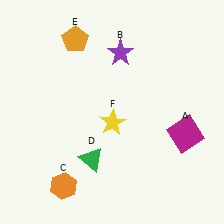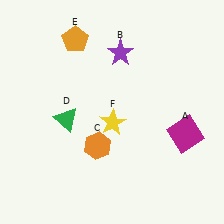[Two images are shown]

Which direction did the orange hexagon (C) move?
The orange hexagon (C) moved up.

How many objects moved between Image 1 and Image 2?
2 objects moved between the two images.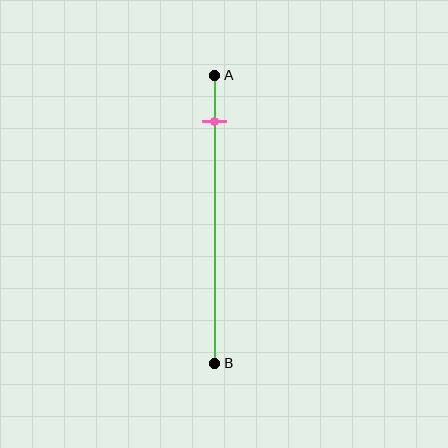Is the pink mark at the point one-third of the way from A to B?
No, the mark is at about 15% from A, not at the 33% one-third point.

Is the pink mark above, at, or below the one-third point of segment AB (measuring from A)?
The pink mark is above the one-third point of segment AB.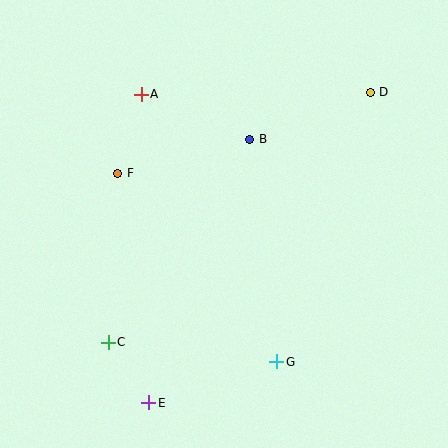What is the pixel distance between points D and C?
The distance between D and C is 362 pixels.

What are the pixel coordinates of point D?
Point D is at (370, 92).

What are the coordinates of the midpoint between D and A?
The midpoint between D and A is at (256, 93).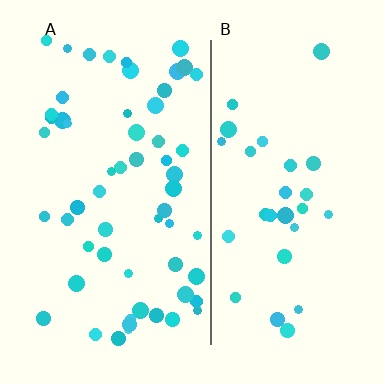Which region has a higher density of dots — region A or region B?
A (the left).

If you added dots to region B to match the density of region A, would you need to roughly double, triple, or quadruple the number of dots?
Approximately double.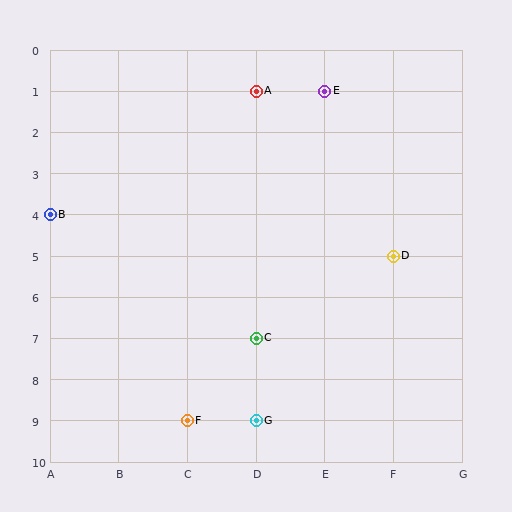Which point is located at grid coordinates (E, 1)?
Point E is at (E, 1).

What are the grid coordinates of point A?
Point A is at grid coordinates (D, 1).